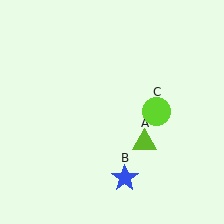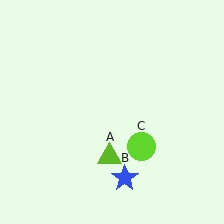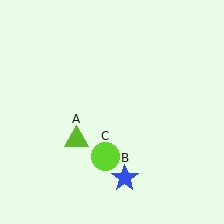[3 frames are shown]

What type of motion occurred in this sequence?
The lime triangle (object A), lime circle (object C) rotated clockwise around the center of the scene.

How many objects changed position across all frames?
2 objects changed position: lime triangle (object A), lime circle (object C).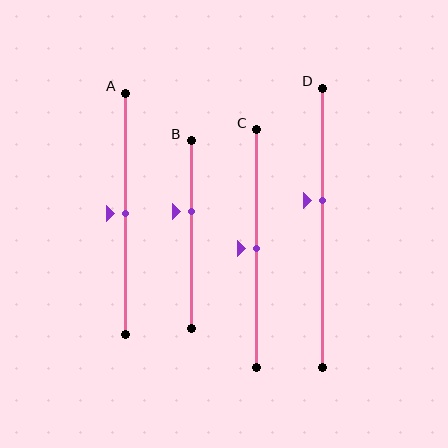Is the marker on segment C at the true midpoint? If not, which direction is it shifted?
Yes, the marker on segment C is at the true midpoint.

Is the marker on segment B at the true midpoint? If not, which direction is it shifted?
No, the marker on segment B is shifted upward by about 12% of the segment length.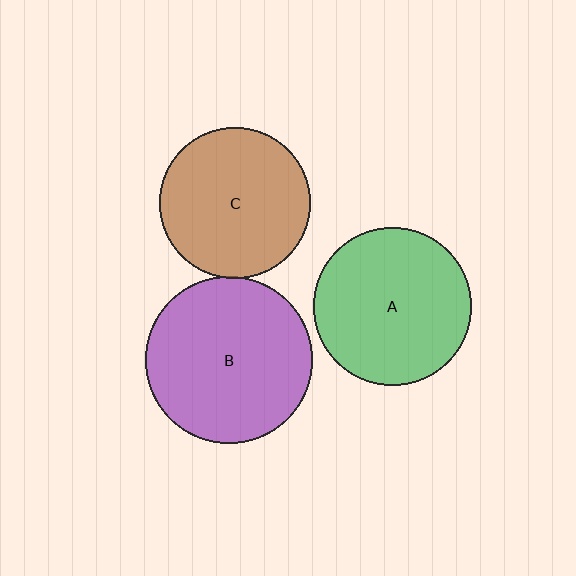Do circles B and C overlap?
Yes.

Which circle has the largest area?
Circle B (purple).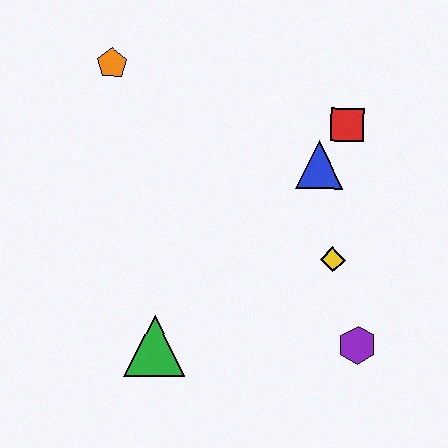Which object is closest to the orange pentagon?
The blue triangle is closest to the orange pentagon.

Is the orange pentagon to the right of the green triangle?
No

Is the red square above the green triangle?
Yes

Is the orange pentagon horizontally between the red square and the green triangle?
No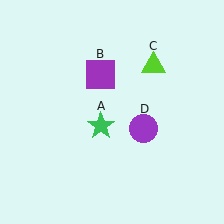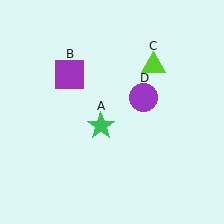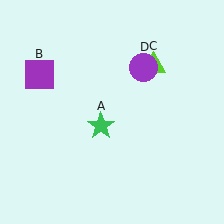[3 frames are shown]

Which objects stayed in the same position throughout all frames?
Green star (object A) and lime triangle (object C) remained stationary.